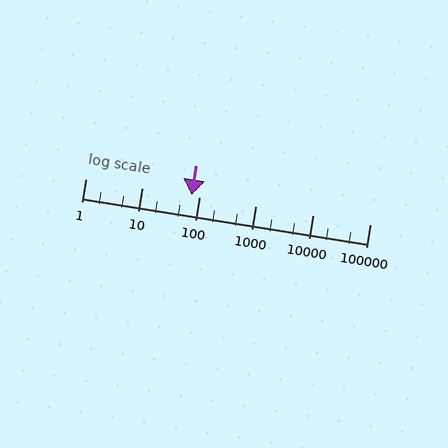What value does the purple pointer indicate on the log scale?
The pointer indicates approximately 74.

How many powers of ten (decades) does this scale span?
The scale spans 5 decades, from 1 to 100000.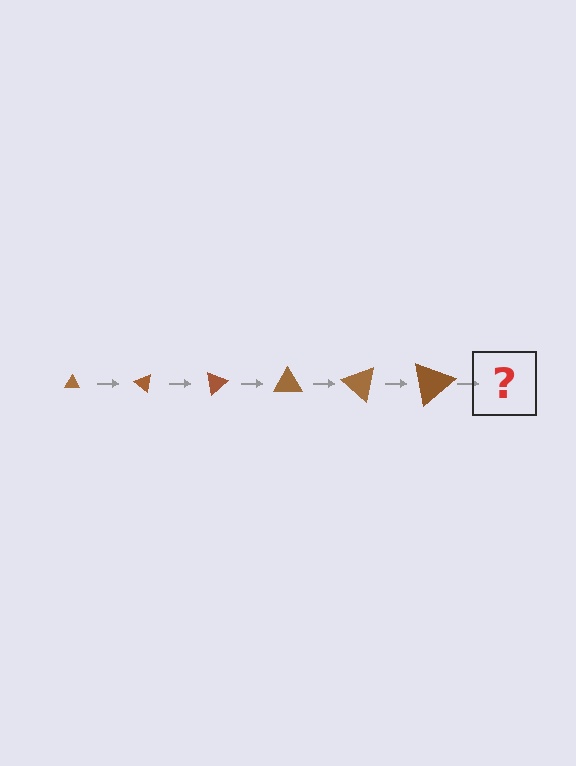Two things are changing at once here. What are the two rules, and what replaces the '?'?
The two rules are that the triangle grows larger each step and it rotates 40 degrees each step. The '?' should be a triangle, larger than the previous one and rotated 240 degrees from the start.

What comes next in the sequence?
The next element should be a triangle, larger than the previous one and rotated 240 degrees from the start.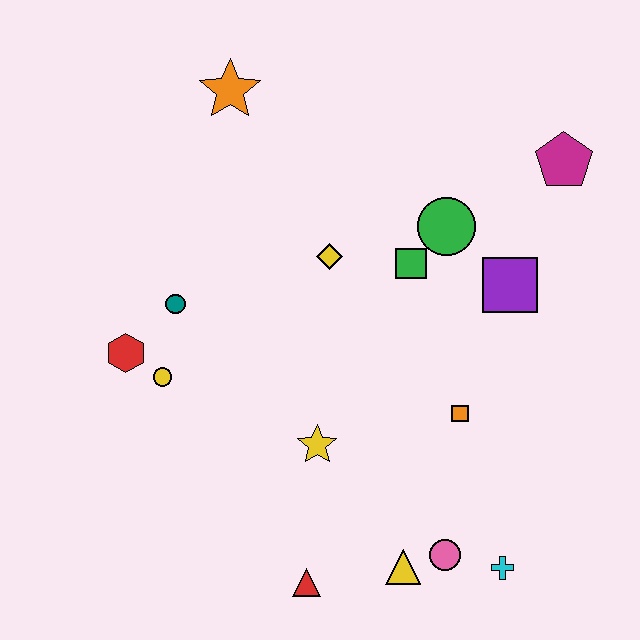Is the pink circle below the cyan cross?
No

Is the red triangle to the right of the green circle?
No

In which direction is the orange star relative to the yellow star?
The orange star is above the yellow star.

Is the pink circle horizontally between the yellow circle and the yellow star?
No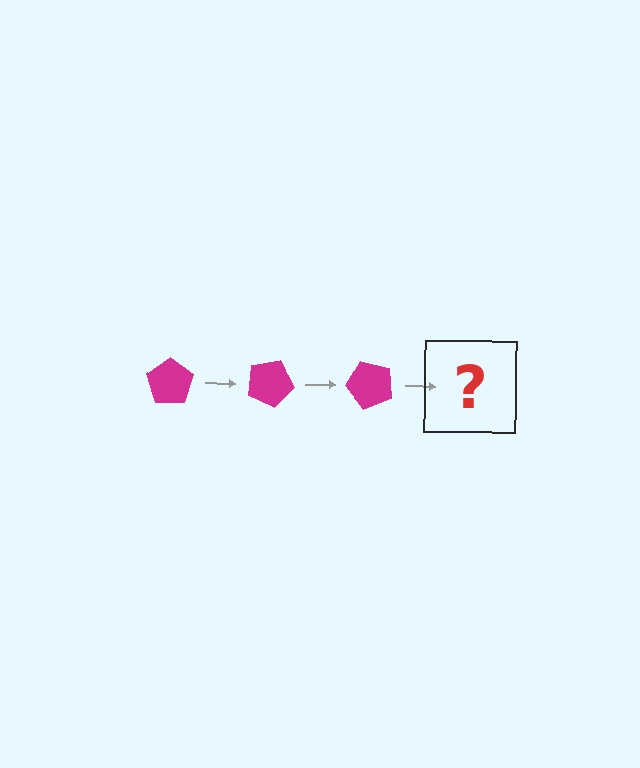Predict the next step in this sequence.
The next step is a magenta pentagon rotated 75 degrees.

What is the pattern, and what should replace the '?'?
The pattern is that the pentagon rotates 25 degrees each step. The '?' should be a magenta pentagon rotated 75 degrees.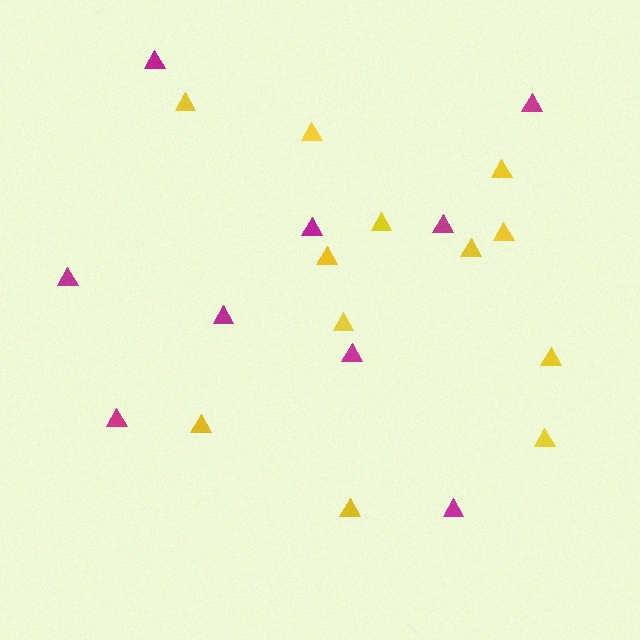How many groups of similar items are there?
There are 2 groups: one group of magenta triangles (9) and one group of yellow triangles (12).